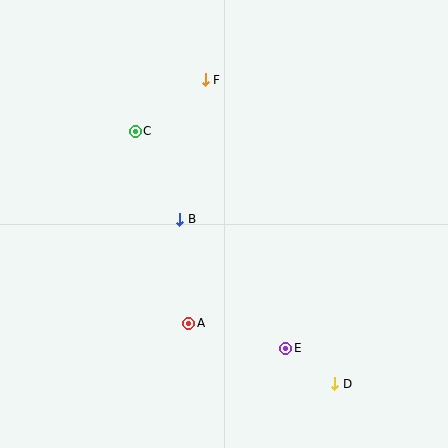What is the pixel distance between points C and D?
The distance between C and D is 322 pixels.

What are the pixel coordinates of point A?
Point A is at (189, 323).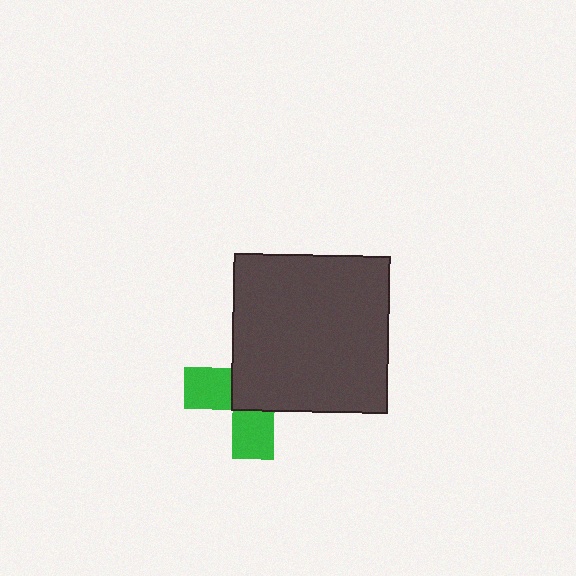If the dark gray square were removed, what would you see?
You would see the complete green cross.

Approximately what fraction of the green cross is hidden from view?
Roughly 59% of the green cross is hidden behind the dark gray square.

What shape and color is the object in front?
The object in front is a dark gray square.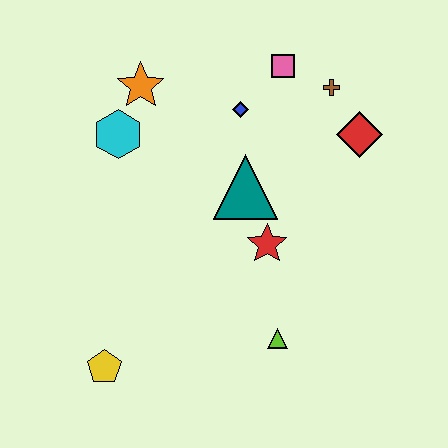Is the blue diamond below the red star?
No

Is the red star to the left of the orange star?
No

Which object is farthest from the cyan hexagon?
The lime triangle is farthest from the cyan hexagon.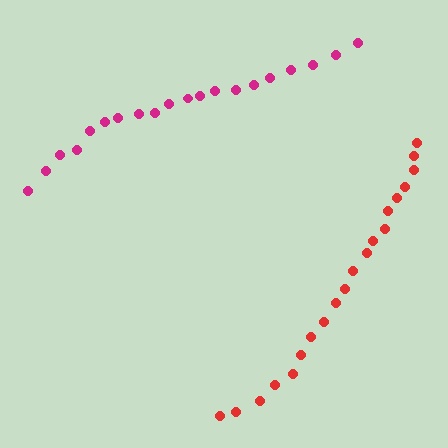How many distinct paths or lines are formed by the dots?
There are 2 distinct paths.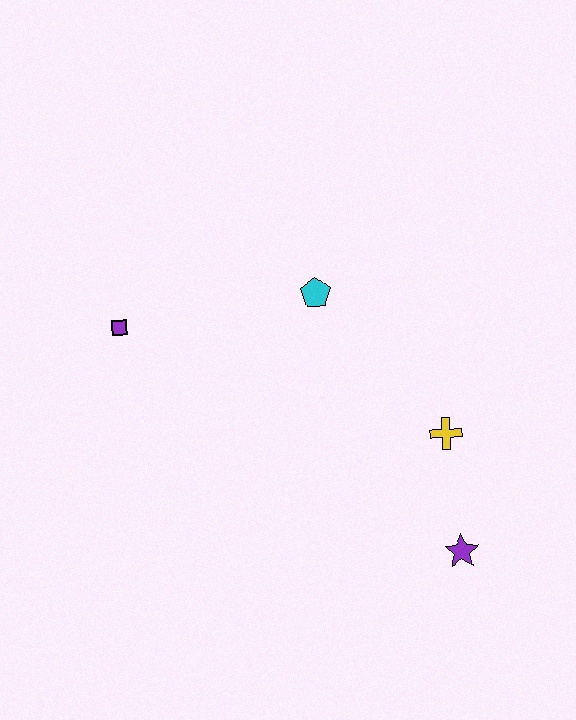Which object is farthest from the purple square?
The purple star is farthest from the purple square.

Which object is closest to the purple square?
The cyan pentagon is closest to the purple square.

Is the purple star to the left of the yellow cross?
No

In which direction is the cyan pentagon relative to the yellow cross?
The cyan pentagon is above the yellow cross.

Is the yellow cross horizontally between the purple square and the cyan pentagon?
No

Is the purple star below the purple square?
Yes